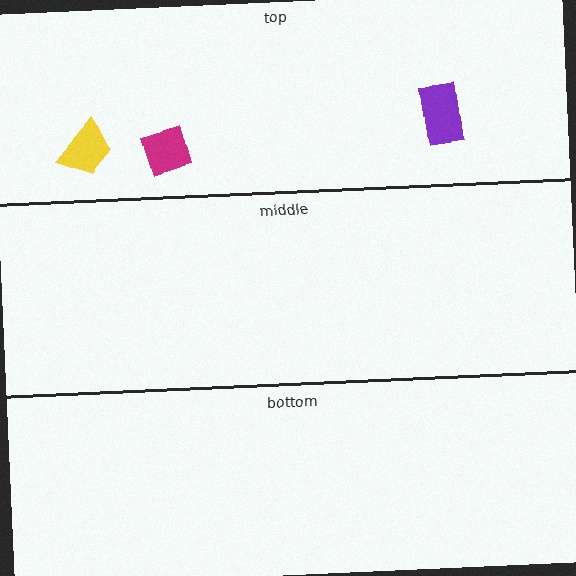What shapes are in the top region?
The purple rectangle, the yellow trapezoid, the magenta square.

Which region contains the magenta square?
The top region.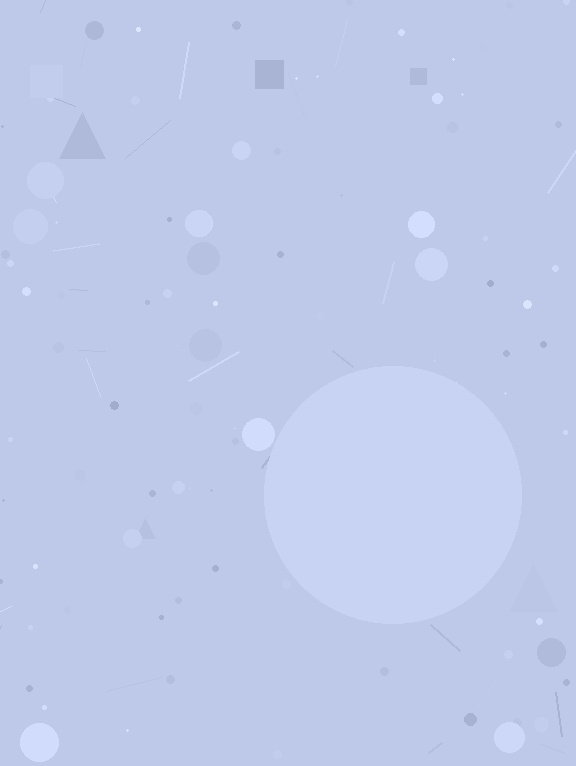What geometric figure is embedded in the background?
A circle is embedded in the background.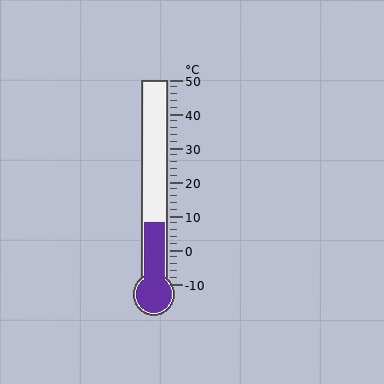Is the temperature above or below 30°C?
The temperature is below 30°C.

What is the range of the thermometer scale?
The thermometer scale ranges from -10°C to 50°C.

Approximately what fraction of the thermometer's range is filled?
The thermometer is filled to approximately 30% of its range.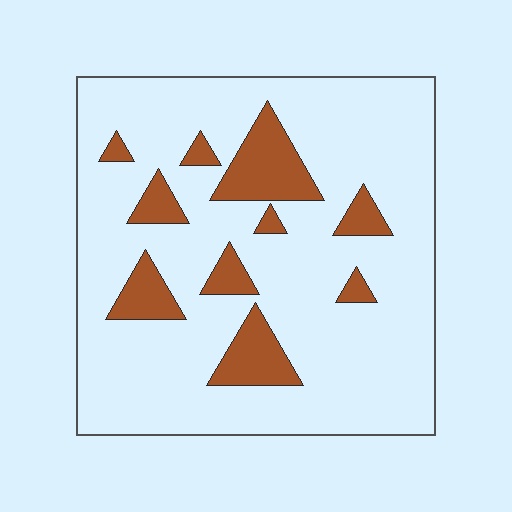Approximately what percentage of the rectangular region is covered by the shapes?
Approximately 15%.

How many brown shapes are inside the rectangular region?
10.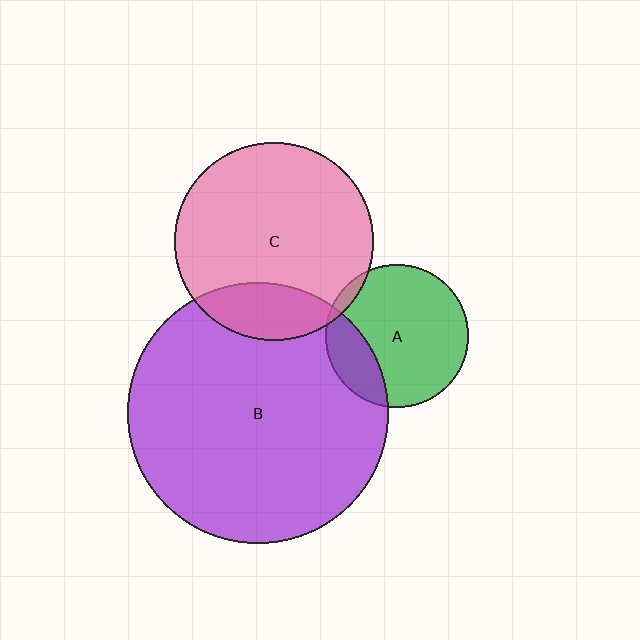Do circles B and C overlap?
Yes.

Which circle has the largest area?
Circle B (purple).